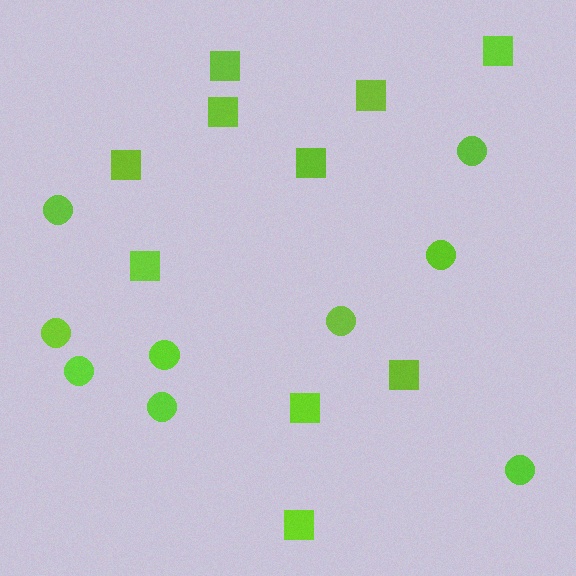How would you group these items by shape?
There are 2 groups: one group of squares (10) and one group of circles (9).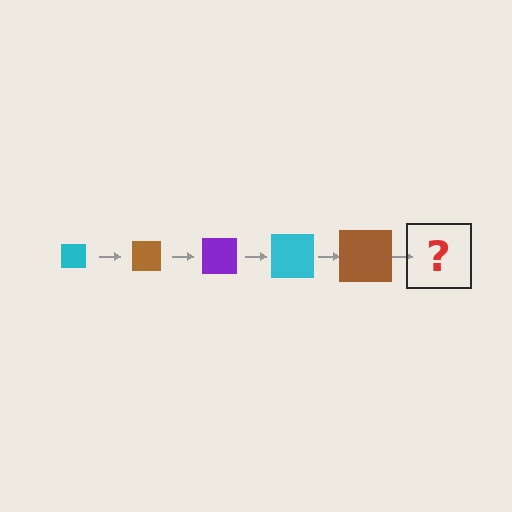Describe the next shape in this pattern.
It should be a purple square, larger than the previous one.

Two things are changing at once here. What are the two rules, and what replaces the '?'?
The two rules are that the square grows larger each step and the color cycles through cyan, brown, and purple. The '?' should be a purple square, larger than the previous one.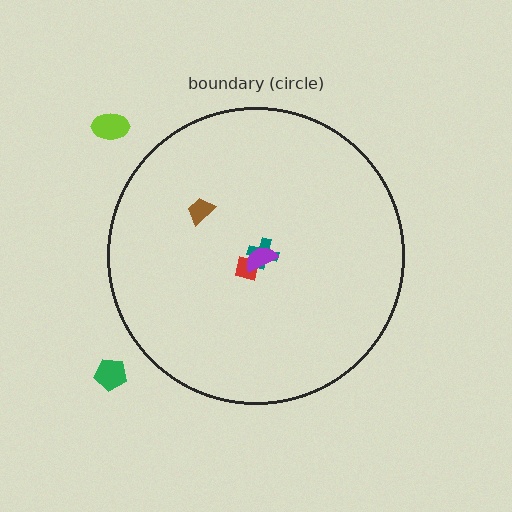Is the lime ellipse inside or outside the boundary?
Outside.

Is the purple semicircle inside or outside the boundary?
Inside.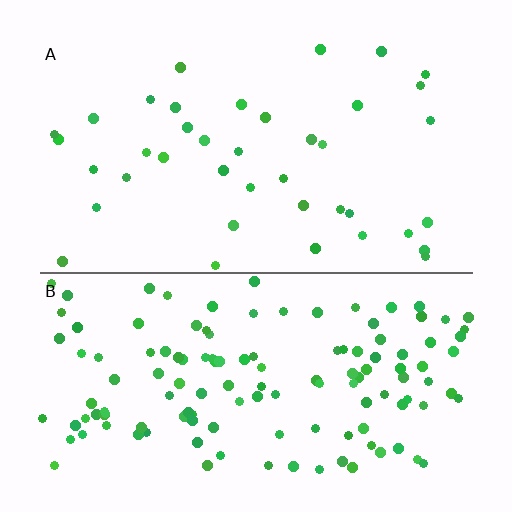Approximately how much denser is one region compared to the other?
Approximately 3.3× — region B over region A.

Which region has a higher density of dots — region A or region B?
B (the bottom).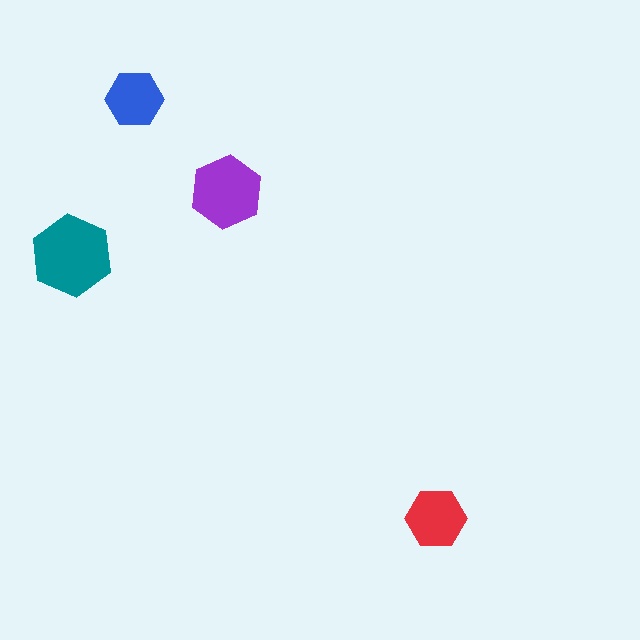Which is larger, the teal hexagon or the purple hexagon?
The teal one.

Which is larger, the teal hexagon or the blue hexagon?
The teal one.